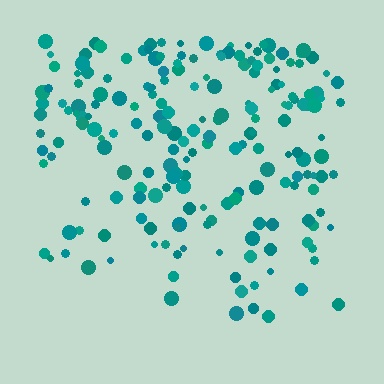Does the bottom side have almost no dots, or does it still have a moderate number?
Still a moderate number, just noticeably fewer than the top.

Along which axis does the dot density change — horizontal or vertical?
Vertical.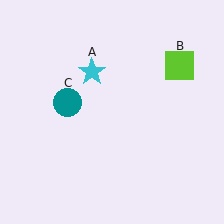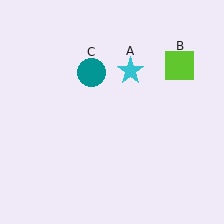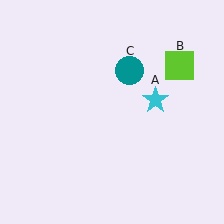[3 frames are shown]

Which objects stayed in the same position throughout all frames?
Lime square (object B) remained stationary.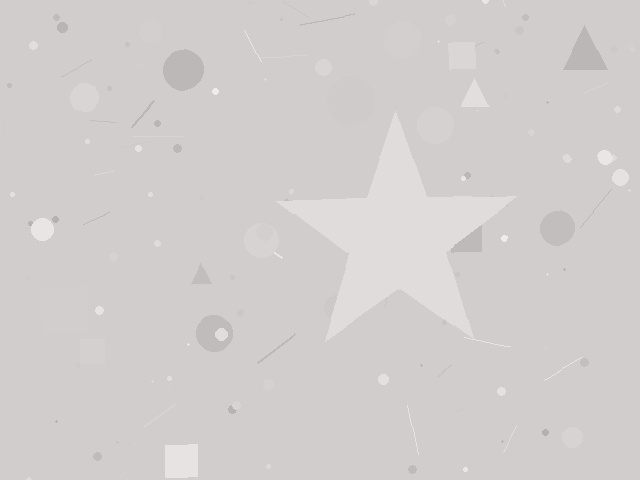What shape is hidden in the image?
A star is hidden in the image.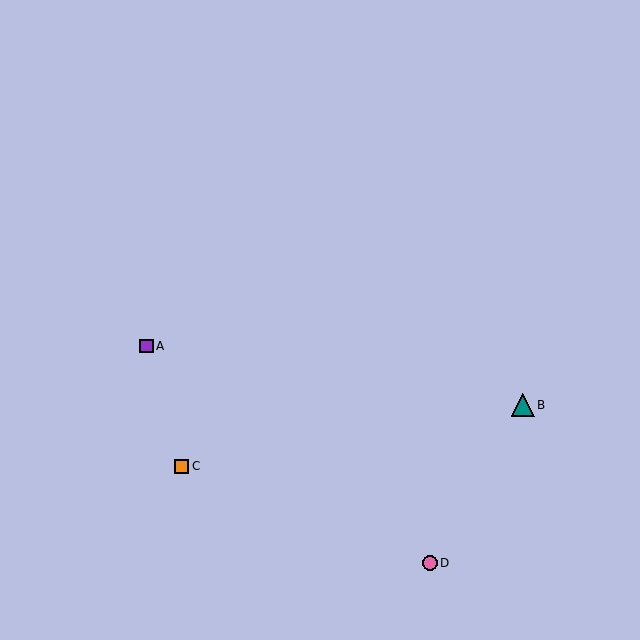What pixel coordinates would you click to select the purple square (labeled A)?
Click at (146, 346) to select the purple square A.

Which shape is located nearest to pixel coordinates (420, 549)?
The pink circle (labeled D) at (430, 563) is nearest to that location.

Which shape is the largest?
The teal triangle (labeled B) is the largest.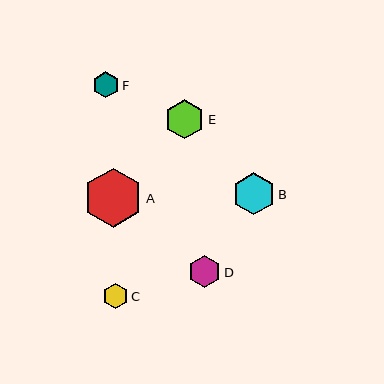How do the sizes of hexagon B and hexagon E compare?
Hexagon B and hexagon E are approximately the same size.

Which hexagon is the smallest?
Hexagon C is the smallest with a size of approximately 25 pixels.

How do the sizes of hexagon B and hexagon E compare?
Hexagon B and hexagon E are approximately the same size.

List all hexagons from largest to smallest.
From largest to smallest: A, B, E, D, F, C.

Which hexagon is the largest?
Hexagon A is the largest with a size of approximately 59 pixels.